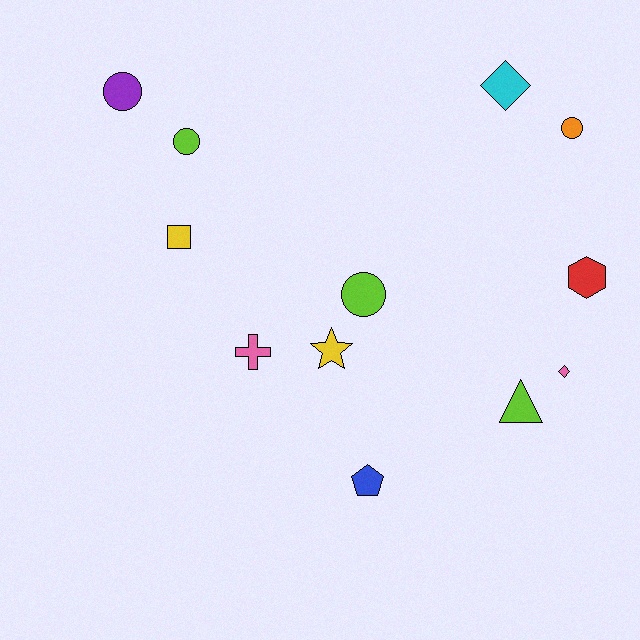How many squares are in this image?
There is 1 square.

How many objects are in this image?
There are 12 objects.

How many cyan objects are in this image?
There is 1 cyan object.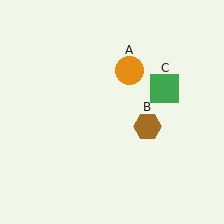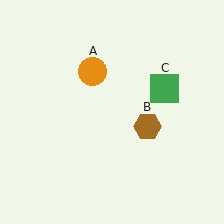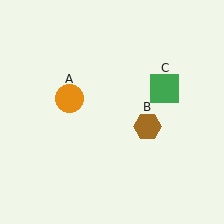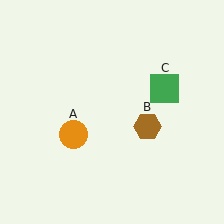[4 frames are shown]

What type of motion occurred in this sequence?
The orange circle (object A) rotated counterclockwise around the center of the scene.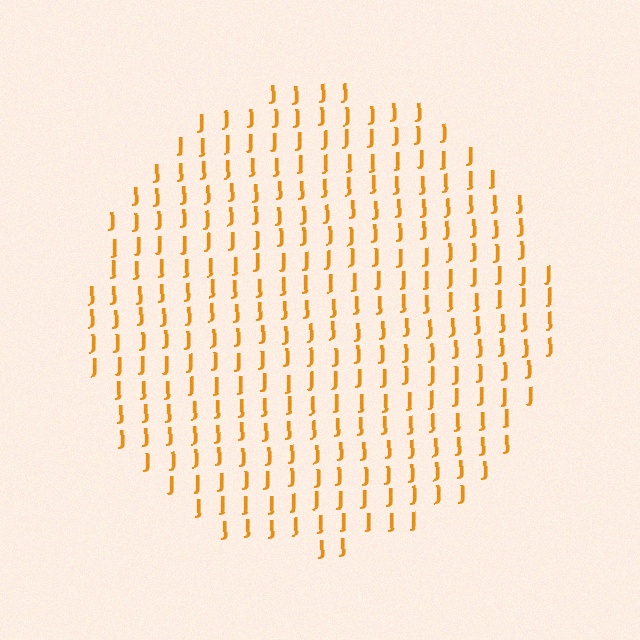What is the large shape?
The large shape is a circle.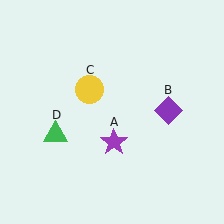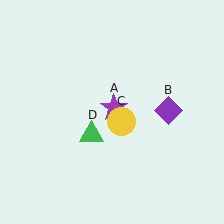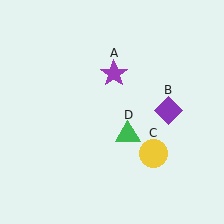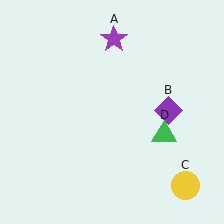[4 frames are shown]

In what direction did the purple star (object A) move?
The purple star (object A) moved up.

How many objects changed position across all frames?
3 objects changed position: purple star (object A), yellow circle (object C), green triangle (object D).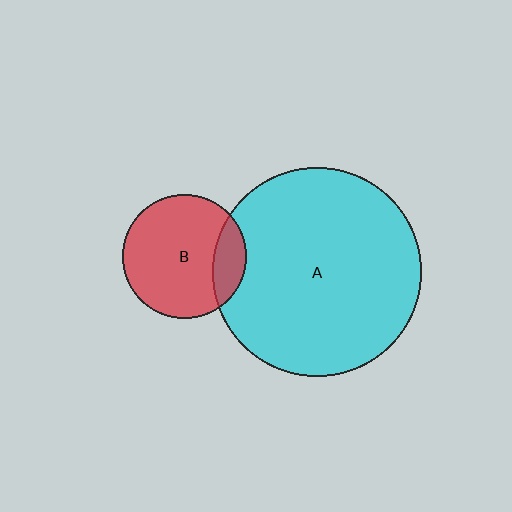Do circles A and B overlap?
Yes.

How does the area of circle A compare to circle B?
Approximately 2.8 times.